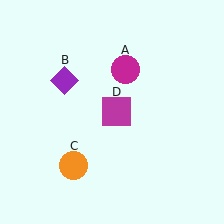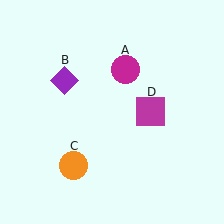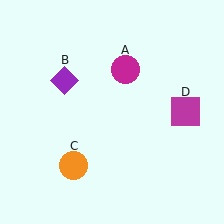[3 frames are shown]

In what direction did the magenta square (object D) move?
The magenta square (object D) moved right.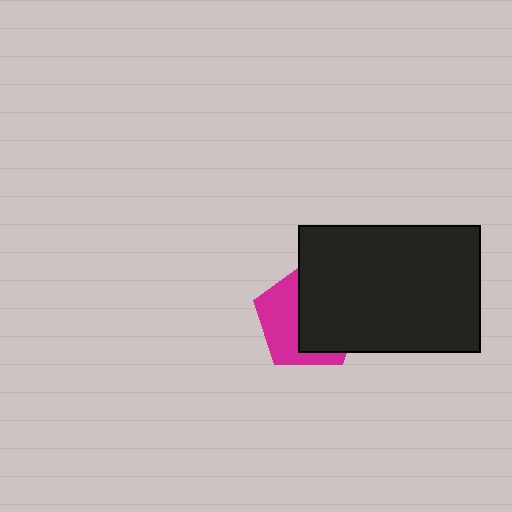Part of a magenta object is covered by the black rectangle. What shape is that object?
It is a pentagon.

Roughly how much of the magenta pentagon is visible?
A small part of it is visible (roughly 43%).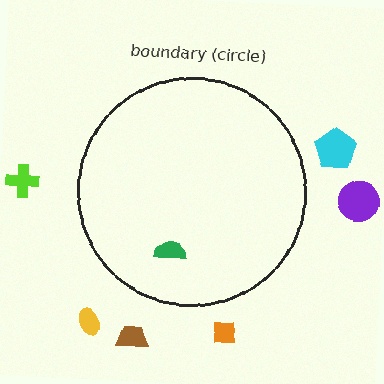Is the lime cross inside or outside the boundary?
Outside.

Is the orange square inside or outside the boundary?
Outside.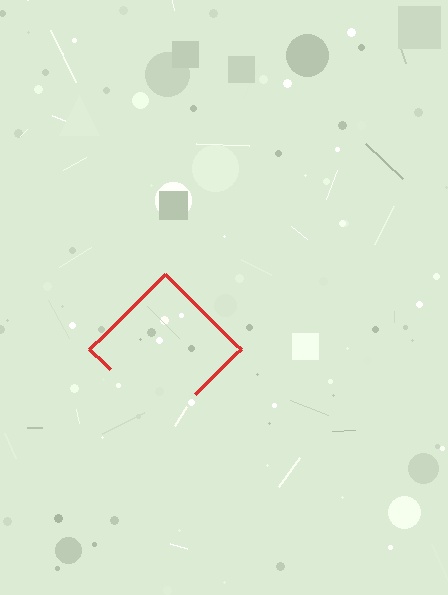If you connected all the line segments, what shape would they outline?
They would outline a diamond.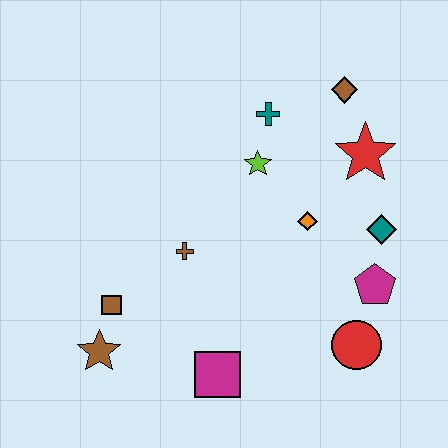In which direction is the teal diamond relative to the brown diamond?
The teal diamond is below the brown diamond.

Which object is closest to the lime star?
The teal cross is closest to the lime star.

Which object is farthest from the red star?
The brown star is farthest from the red star.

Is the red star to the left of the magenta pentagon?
Yes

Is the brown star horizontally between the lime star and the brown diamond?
No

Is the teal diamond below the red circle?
No